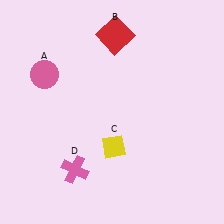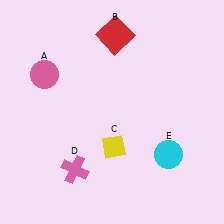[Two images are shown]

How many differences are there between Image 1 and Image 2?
There is 1 difference between the two images.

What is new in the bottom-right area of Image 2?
A cyan circle (E) was added in the bottom-right area of Image 2.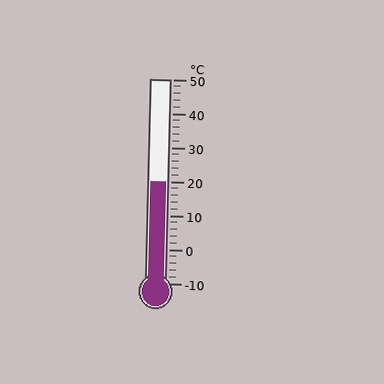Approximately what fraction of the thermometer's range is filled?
The thermometer is filled to approximately 50% of its range.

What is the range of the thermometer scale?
The thermometer scale ranges from -10°C to 50°C.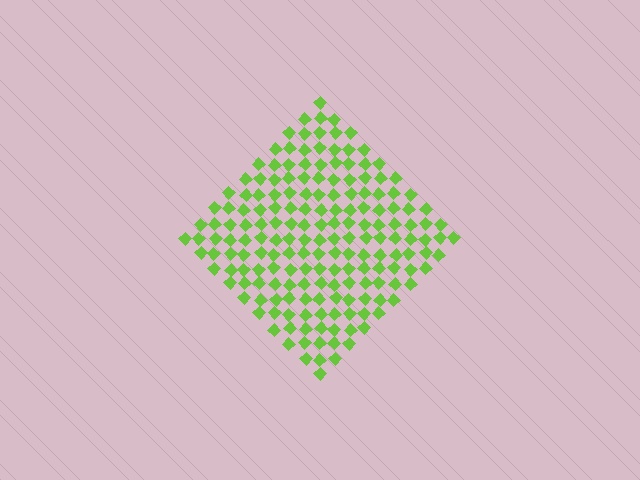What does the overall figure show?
The overall figure shows a diamond.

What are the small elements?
The small elements are diamonds.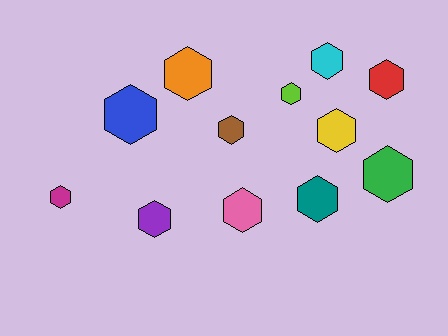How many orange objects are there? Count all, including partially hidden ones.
There is 1 orange object.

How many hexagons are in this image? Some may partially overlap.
There are 12 hexagons.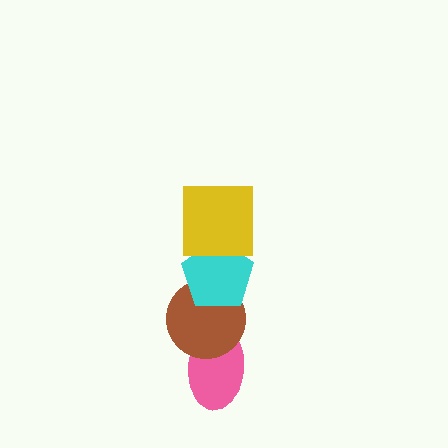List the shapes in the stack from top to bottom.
From top to bottom: the yellow square, the cyan pentagon, the brown circle, the pink ellipse.